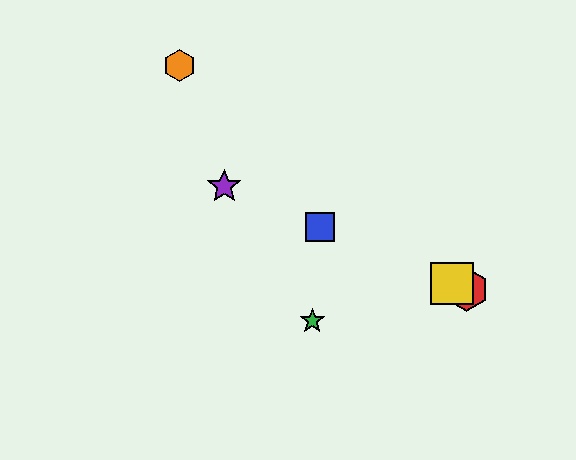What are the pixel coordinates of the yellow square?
The yellow square is at (452, 284).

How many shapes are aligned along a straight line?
4 shapes (the red hexagon, the blue square, the yellow square, the purple star) are aligned along a straight line.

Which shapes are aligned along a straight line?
The red hexagon, the blue square, the yellow square, the purple star are aligned along a straight line.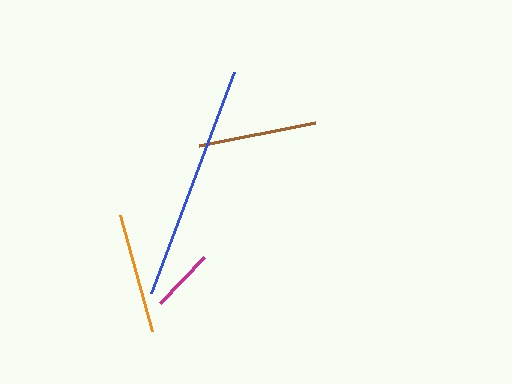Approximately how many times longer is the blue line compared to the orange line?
The blue line is approximately 2.0 times the length of the orange line.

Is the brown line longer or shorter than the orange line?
The orange line is longer than the brown line.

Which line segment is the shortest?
The magenta line is the shortest at approximately 63 pixels.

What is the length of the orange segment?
The orange segment is approximately 121 pixels long.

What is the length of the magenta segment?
The magenta segment is approximately 63 pixels long.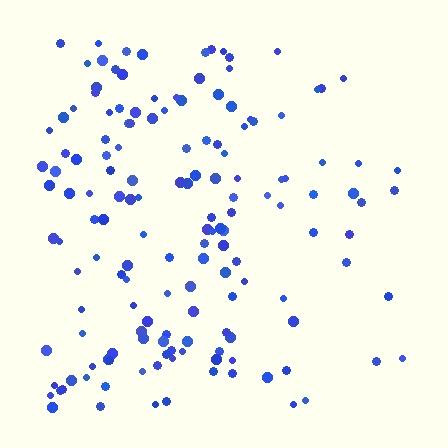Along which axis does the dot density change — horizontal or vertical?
Horizontal.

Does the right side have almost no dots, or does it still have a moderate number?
Still a moderate number, just noticeably fewer than the left.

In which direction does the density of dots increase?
From right to left, with the left side densest.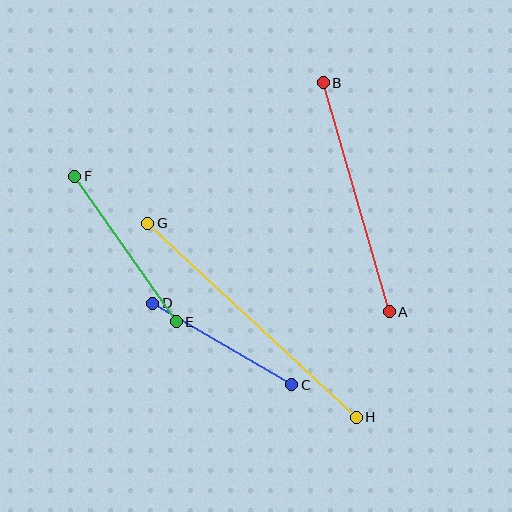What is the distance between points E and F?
The distance is approximately 177 pixels.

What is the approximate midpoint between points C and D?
The midpoint is at approximately (222, 344) pixels.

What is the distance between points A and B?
The distance is approximately 239 pixels.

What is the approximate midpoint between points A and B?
The midpoint is at approximately (356, 197) pixels.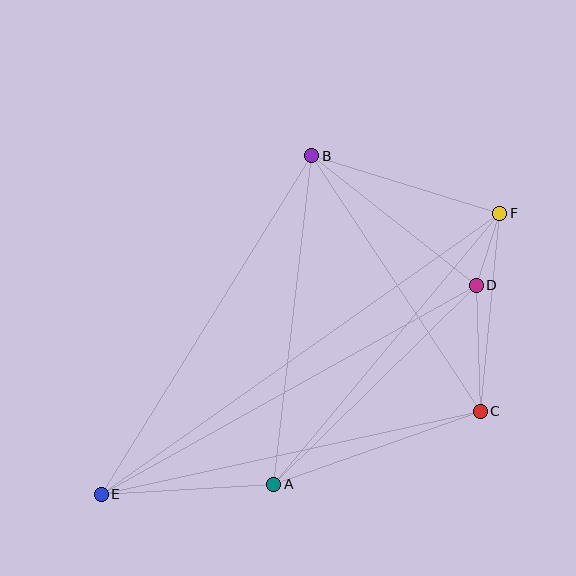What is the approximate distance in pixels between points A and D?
The distance between A and D is approximately 284 pixels.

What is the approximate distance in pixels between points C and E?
The distance between C and E is approximately 388 pixels.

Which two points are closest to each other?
Points D and F are closest to each other.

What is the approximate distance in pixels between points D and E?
The distance between D and E is approximately 430 pixels.